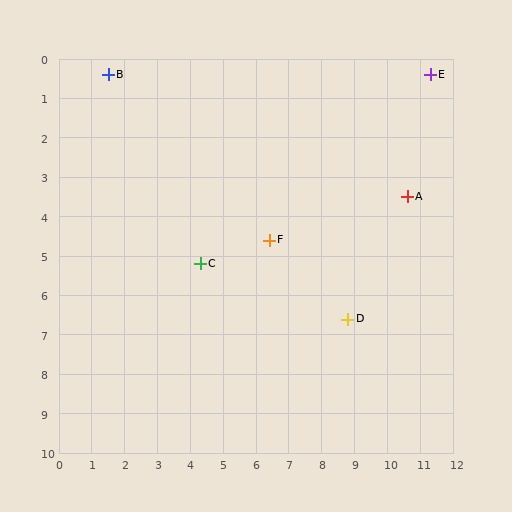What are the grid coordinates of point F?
Point F is at approximately (6.4, 4.6).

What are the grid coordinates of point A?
Point A is at approximately (10.6, 3.5).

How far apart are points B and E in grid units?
Points B and E are about 9.8 grid units apart.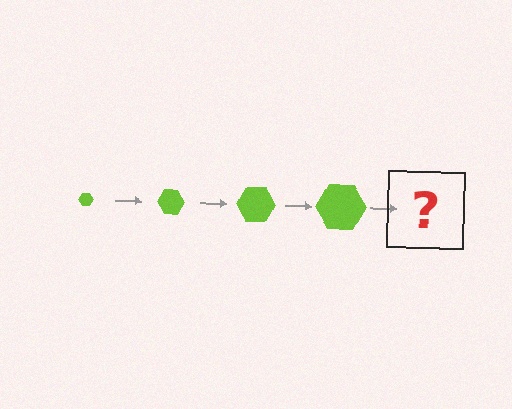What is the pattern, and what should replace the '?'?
The pattern is that the hexagon gets progressively larger each step. The '?' should be a lime hexagon, larger than the previous one.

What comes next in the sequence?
The next element should be a lime hexagon, larger than the previous one.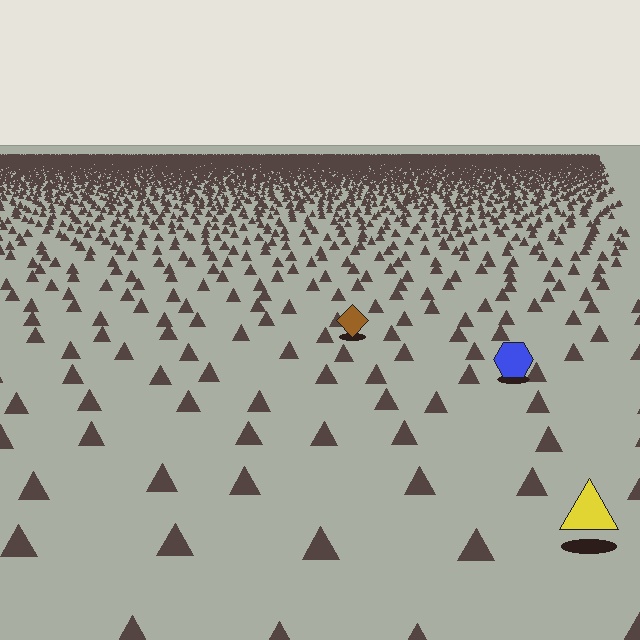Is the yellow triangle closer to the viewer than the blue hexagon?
Yes. The yellow triangle is closer — you can tell from the texture gradient: the ground texture is coarser near it.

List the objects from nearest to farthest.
From nearest to farthest: the yellow triangle, the blue hexagon, the brown diamond.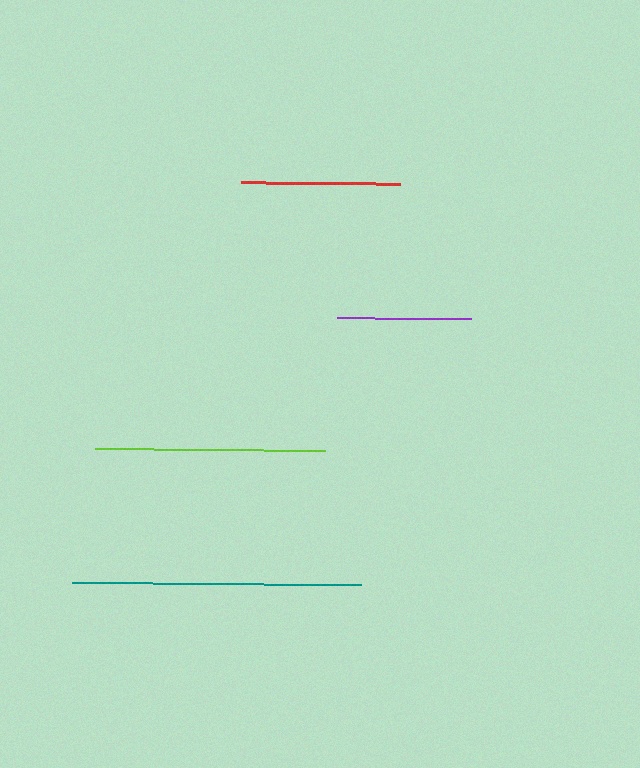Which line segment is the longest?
The teal line is the longest at approximately 289 pixels.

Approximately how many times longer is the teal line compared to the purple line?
The teal line is approximately 2.1 times the length of the purple line.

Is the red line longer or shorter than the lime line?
The lime line is longer than the red line.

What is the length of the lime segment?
The lime segment is approximately 231 pixels long.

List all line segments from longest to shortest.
From longest to shortest: teal, lime, red, purple.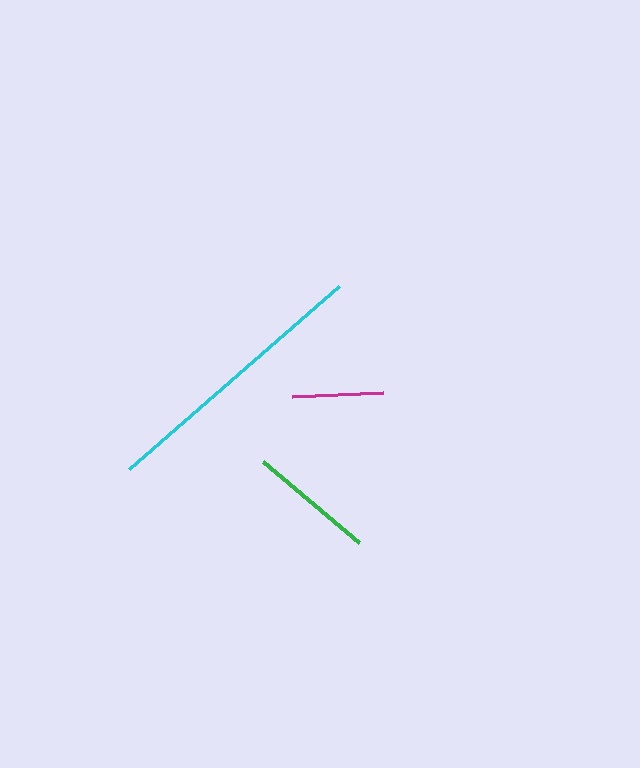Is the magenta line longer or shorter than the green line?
The green line is longer than the magenta line.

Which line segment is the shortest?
The magenta line is the shortest at approximately 91 pixels.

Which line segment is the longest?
The cyan line is the longest at approximately 279 pixels.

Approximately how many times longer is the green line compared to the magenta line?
The green line is approximately 1.4 times the length of the magenta line.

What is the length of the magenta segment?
The magenta segment is approximately 91 pixels long.